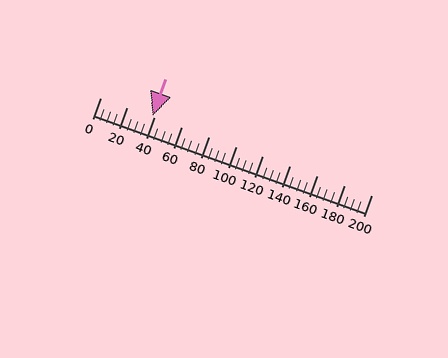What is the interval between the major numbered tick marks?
The major tick marks are spaced 20 units apart.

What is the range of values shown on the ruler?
The ruler shows values from 0 to 200.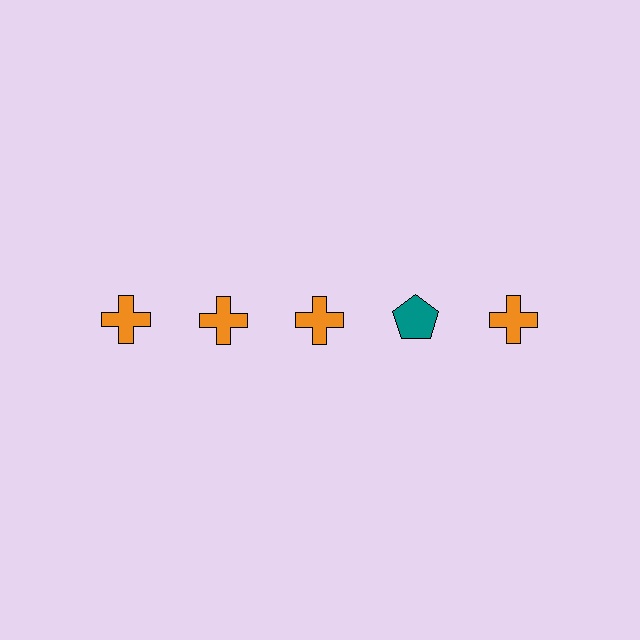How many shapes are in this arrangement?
There are 5 shapes arranged in a grid pattern.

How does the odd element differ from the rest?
It differs in both color (teal instead of orange) and shape (pentagon instead of cross).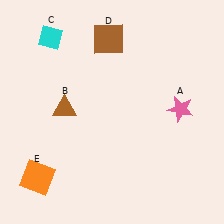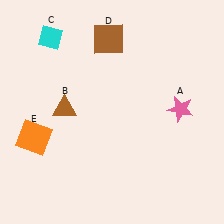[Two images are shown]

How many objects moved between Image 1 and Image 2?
1 object moved between the two images.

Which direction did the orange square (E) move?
The orange square (E) moved up.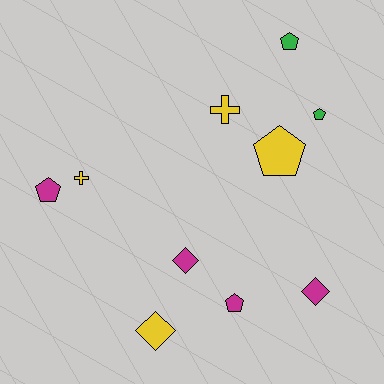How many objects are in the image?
There are 10 objects.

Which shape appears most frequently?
Pentagon, with 5 objects.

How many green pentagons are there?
There are 2 green pentagons.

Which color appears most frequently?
Yellow, with 4 objects.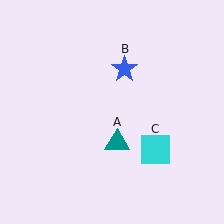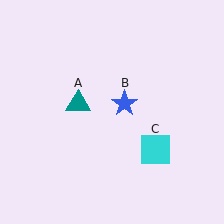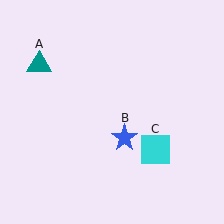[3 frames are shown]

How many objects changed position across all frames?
2 objects changed position: teal triangle (object A), blue star (object B).